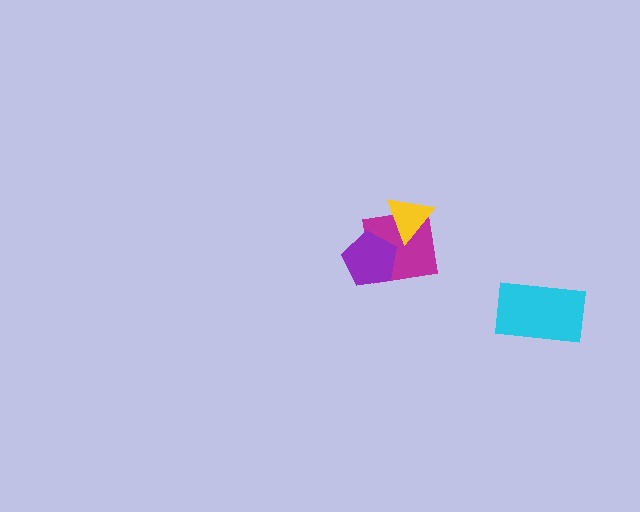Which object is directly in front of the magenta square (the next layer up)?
The yellow triangle is directly in front of the magenta square.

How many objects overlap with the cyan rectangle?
0 objects overlap with the cyan rectangle.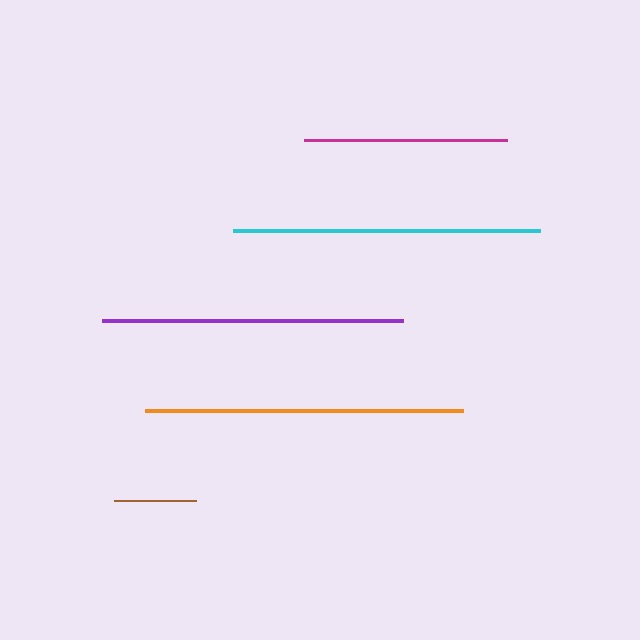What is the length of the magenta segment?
The magenta segment is approximately 203 pixels long.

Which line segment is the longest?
The orange line is the longest at approximately 318 pixels.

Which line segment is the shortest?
The brown line is the shortest at approximately 82 pixels.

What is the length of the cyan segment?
The cyan segment is approximately 307 pixels long.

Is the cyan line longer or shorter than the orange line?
The orange line is longer than the cyan line.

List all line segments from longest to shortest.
From longest to shortest: orange, cyan, purple, magenta, brown.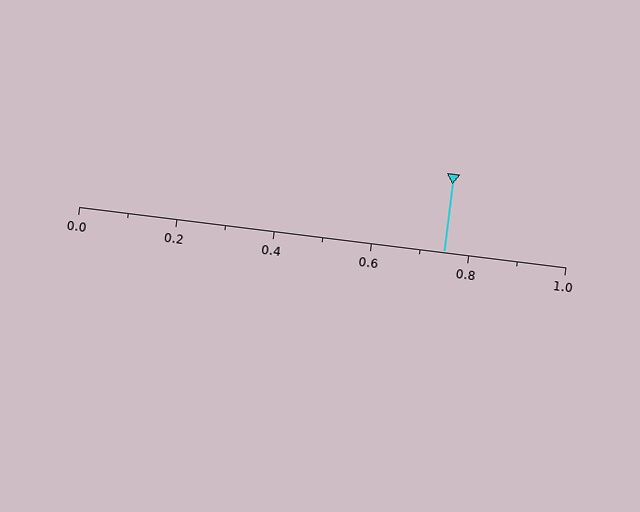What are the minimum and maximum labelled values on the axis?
The axis runs from 0.0 to 1.0.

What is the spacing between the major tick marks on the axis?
The major ticks are spaced 0.2 apart.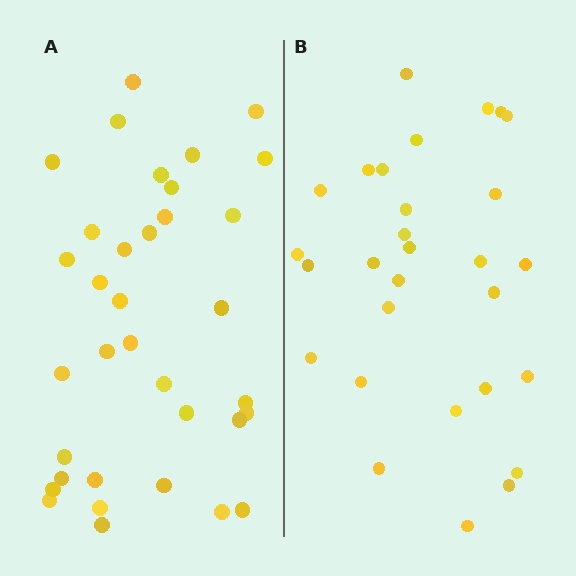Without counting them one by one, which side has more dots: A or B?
Region A (the left region) has more dots.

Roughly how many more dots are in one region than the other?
Region A has about 6 more dots than region B.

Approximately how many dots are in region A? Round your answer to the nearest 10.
About 40 dots. (The exact count is 35, which rounds to 40.)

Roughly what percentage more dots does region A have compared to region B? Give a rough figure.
About 20% more.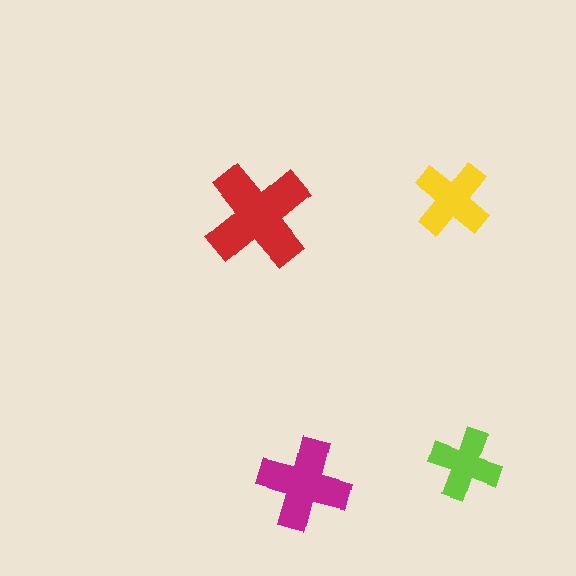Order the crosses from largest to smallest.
the red one, the magenta one, the yellow one, the lime one.